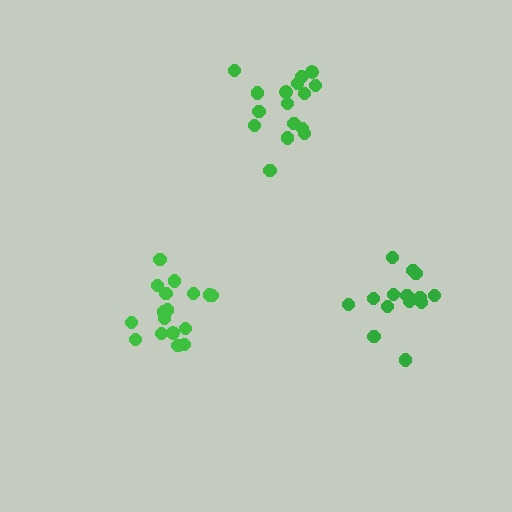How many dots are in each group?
Group 1: 16 dots, Group 2: 17 dots, Group 3: 14 dots (47 total).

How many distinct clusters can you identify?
There are 3 distinct clusters.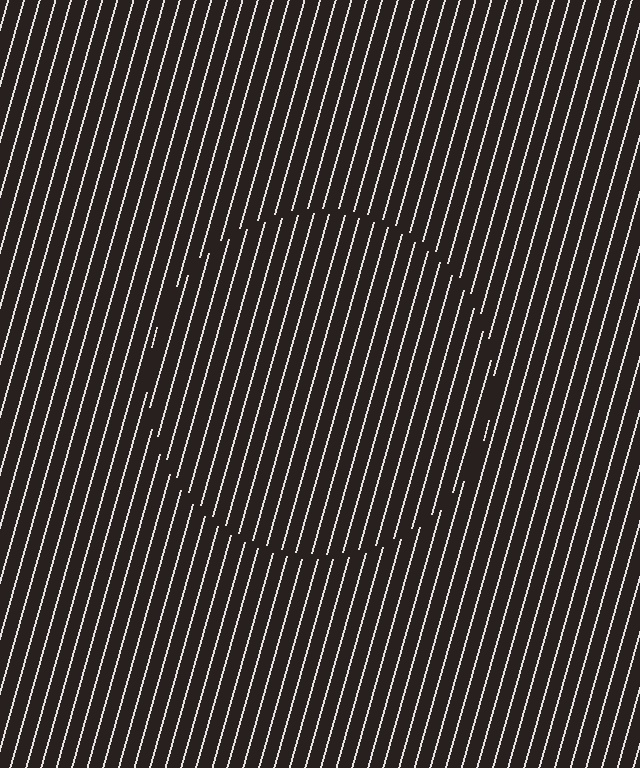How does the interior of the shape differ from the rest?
The interior of the shape contains the same grating, shifted by half a period — the contour is defined by the phase discontinuity where line-ends from the inner and outer gratings abut.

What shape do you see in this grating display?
An illusory circle. The interior of the shape contains the same grating, shifted by half a period — the contour is defined by the phase discontinuity where line-ends from the inner and outer gratings abut.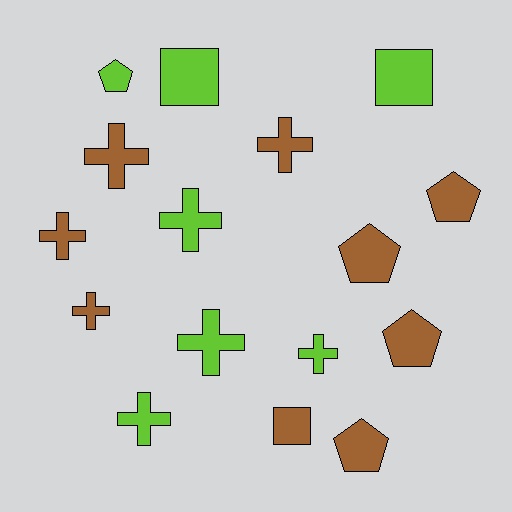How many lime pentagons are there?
There is 1 lime pentagon.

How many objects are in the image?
There are 16 objects.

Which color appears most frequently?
Brown, with 9 objects.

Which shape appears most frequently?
Cross, with 8 objects.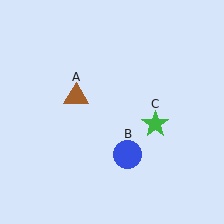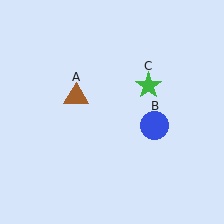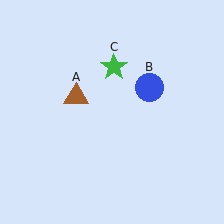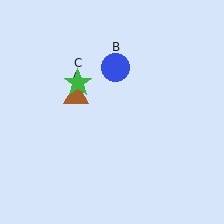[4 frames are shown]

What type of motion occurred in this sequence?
The blue circle (object B), green star (object C) rotated counterclockwise around the center of the scene.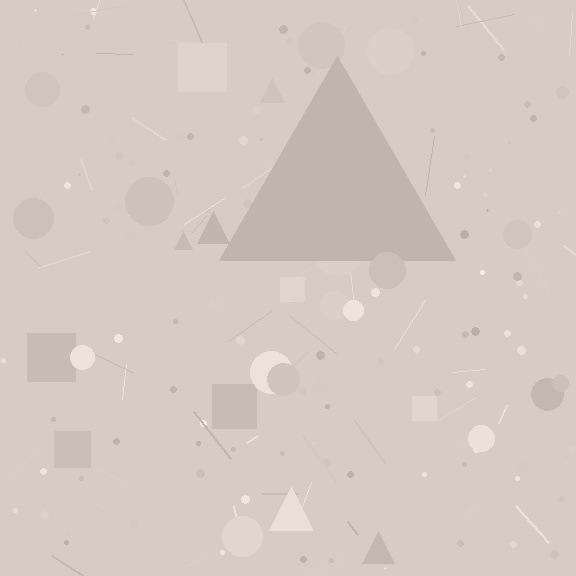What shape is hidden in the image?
A triangle is hidden in the image.